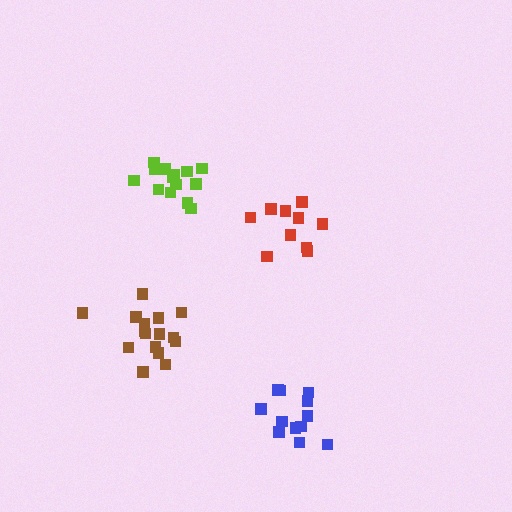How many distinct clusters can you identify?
There are 4 distinct clusters.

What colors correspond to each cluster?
The clusters are colored: red, blue, lime, brown.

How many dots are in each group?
Group 1: 10 dots, Group 2: 12 dots, Group 3: 14 dots, Group 4: 16 dots (52 total).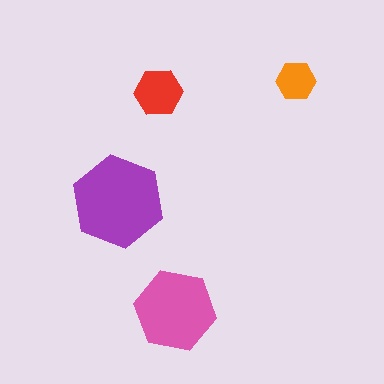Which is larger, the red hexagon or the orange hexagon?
The red one.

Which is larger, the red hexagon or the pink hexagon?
The pink one.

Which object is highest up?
The orange hexagon is topmost.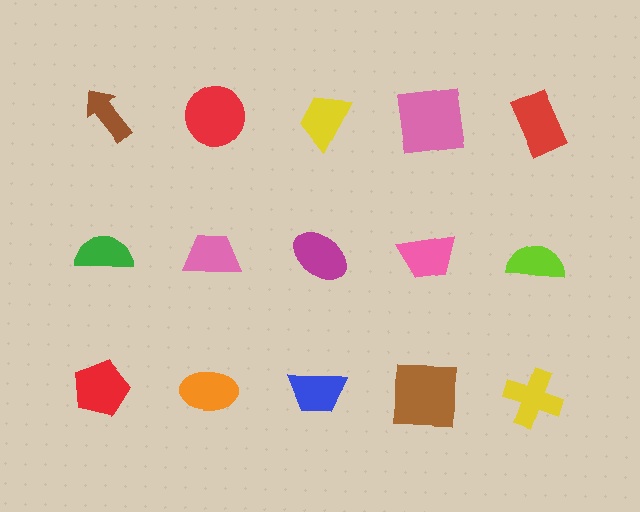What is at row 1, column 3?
A yellow trapezoid.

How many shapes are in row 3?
5 shapes.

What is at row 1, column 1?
A brown arrow.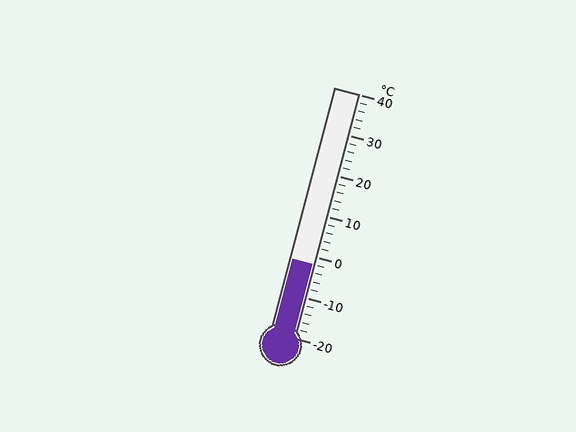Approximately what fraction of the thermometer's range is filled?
The thermometer is filled to approximately 30% of its range.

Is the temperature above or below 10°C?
The temperature is below 10°C.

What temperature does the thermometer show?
The thermometer shows approximately -2°C.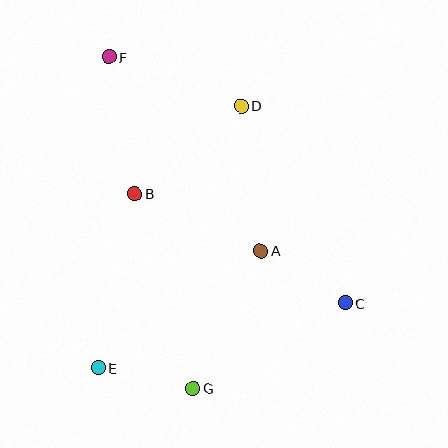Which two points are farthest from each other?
Points F and G are farthest from each other.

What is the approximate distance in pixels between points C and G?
The distance between C and G is approximately 174 pixels.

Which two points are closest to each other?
Points E and G are closest to each other.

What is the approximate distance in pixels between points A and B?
The distance between A and B is approximately 139 pixels.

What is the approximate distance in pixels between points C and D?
The distance between C and D is approximately 223 pixels.